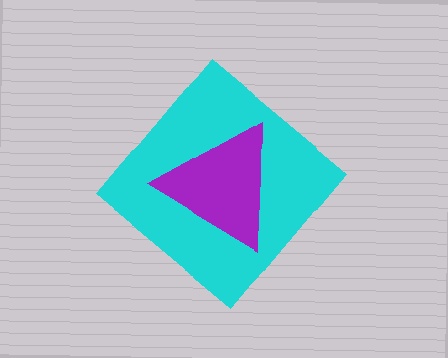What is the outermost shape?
The cyan diamond.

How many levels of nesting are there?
2.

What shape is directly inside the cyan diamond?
The purple triangle.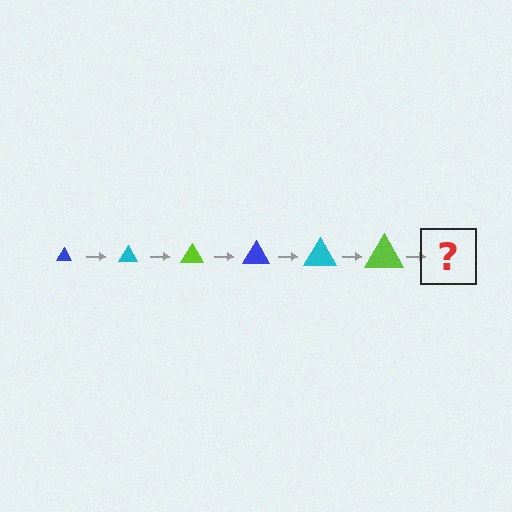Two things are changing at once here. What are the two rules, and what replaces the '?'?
The two rules are that the triangle grows larger each step and the color cycles through blue, cyan, and lime. The '?' should be a blue triangle, larger than the previous one.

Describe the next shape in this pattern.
It should be a blue triangle, larger than the previous one.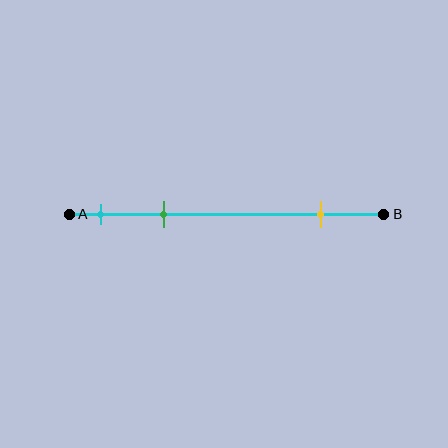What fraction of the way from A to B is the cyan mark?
The cyan mark is approximately 10% (0.1) of the way from A to B.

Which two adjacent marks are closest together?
The cyan and green marks are the closest adjacent pair.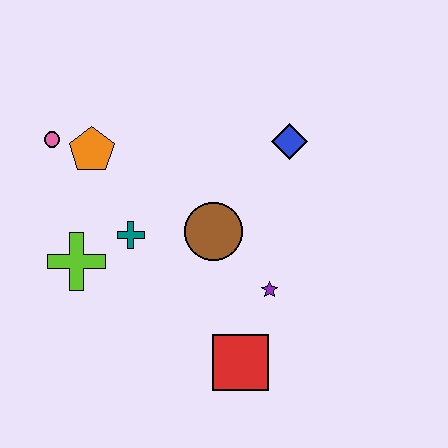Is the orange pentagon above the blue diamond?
No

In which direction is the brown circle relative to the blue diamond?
The brown circle is below the blue diamond.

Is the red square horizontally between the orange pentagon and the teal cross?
No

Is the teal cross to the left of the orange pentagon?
No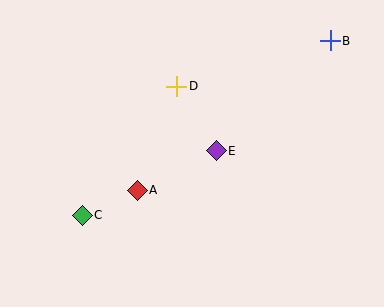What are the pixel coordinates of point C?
Point C is at (82, 215).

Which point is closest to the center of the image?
Point E at (216, 151) is closest to the center.